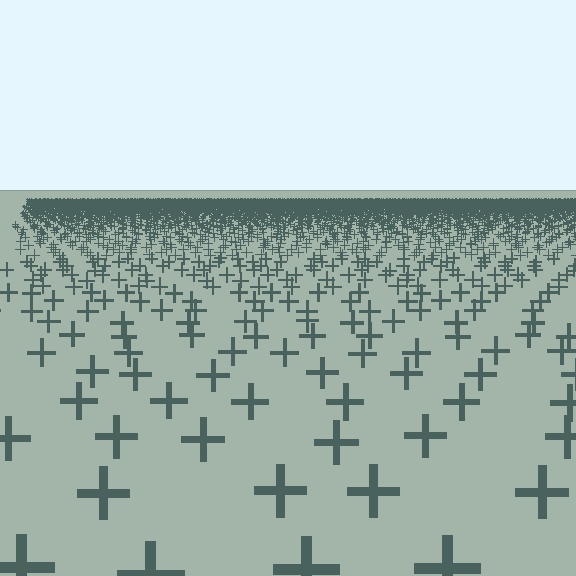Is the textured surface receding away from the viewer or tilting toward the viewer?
The surface is receding away from the viewer. Texture elements get smaller and denser toward the top.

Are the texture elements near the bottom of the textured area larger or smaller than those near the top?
Larger. Near the bottom, elements are closer to the viewer and appear at a bigger on-screen size.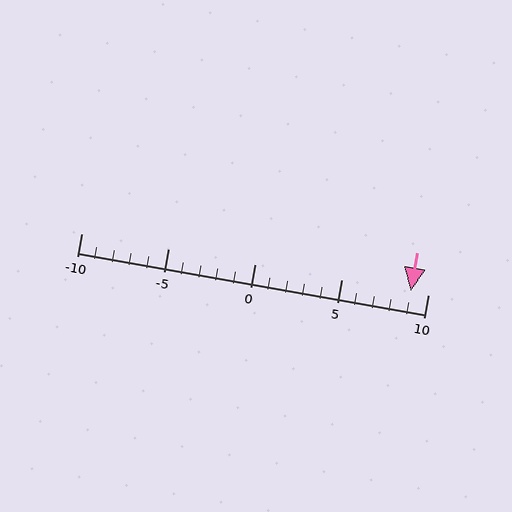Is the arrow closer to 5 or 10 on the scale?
The arrow is closer to 10.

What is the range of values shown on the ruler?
The ruler shows values from -10 to 10.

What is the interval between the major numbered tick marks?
The major tick marks are spaced 5 units apart.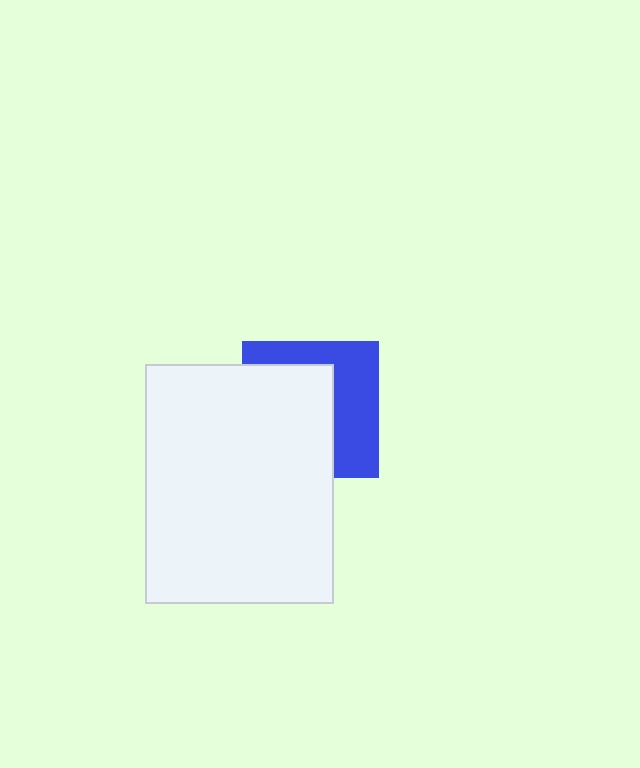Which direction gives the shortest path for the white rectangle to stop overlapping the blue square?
Moving left gives the shortest separation.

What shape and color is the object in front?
The object in front is a white rectangle.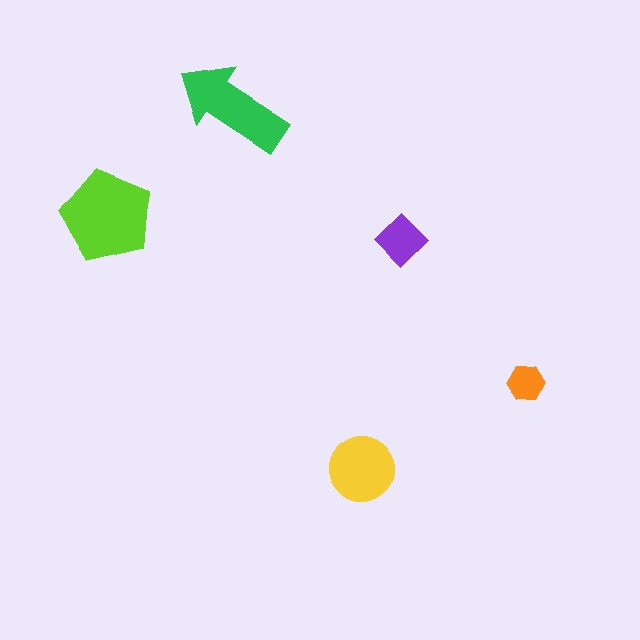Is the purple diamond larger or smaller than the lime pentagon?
Smaller.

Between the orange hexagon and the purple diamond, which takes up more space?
The purple diamond.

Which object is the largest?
The lime pentagon.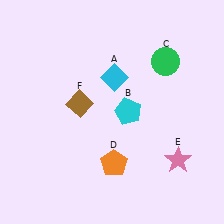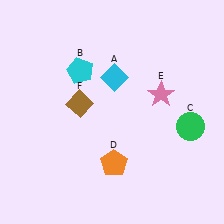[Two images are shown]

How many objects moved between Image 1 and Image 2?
3 objects moved between the two images.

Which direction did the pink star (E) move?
The pink star (E) moved up.